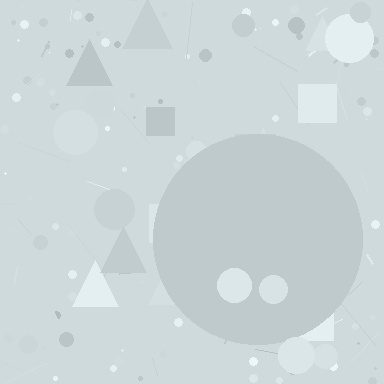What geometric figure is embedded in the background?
A circle is embedded in the background.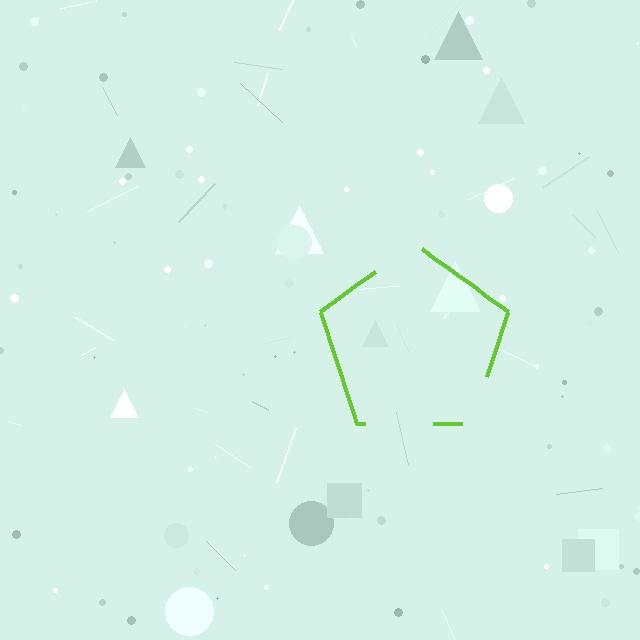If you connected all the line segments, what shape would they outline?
They would outline a pentagon.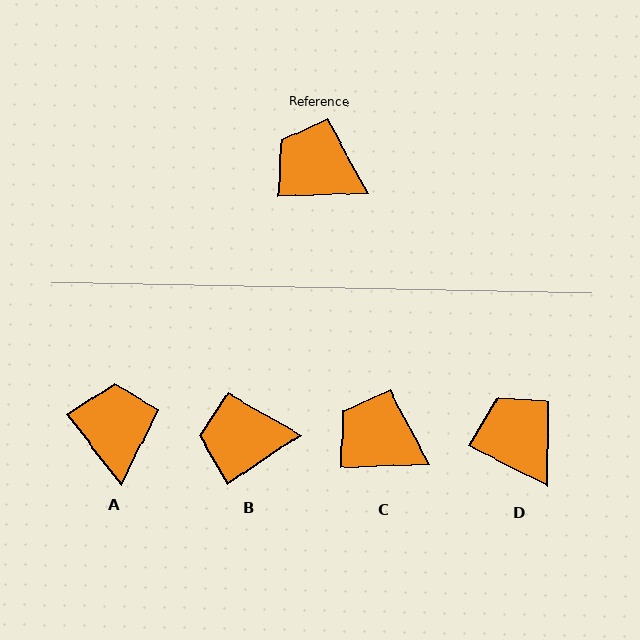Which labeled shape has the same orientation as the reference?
C.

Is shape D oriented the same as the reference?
No, it is off by about 29 degrees.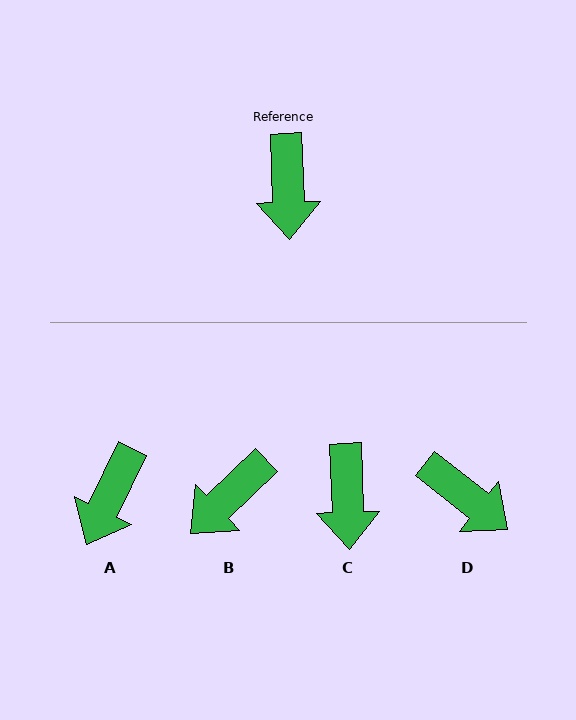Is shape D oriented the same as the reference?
No, it is off by about 49 degrees.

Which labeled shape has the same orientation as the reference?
C.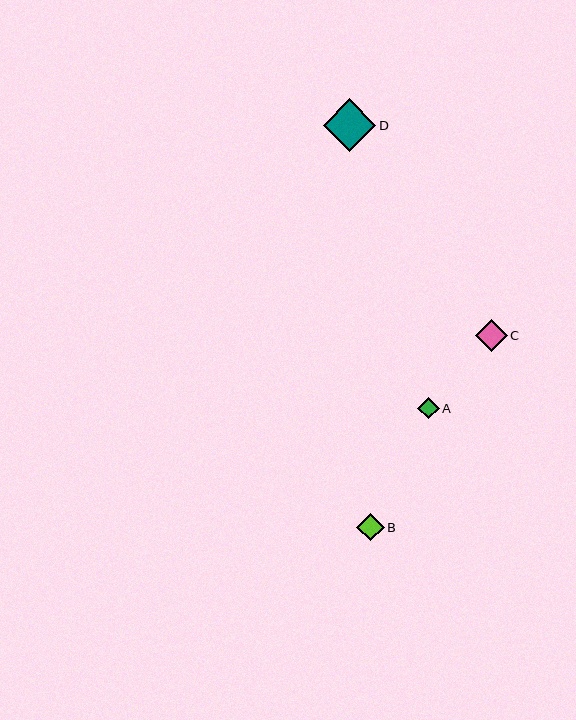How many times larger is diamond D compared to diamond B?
Diamond D is approximately 1.9 times the size of diamond B.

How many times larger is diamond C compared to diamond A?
Diamond C is approximately 1.5 times the size of diamond A.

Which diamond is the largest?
Diamond D is the largest with a size of approximately 52 pixels.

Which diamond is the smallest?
Diamond A is the smallest with a size of approximately 21 pixels.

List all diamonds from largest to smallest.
From largest to smallest: D, C, B, A.